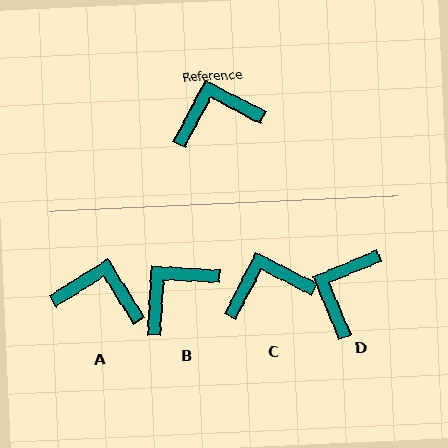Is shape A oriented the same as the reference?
No, it is off by about 31 degrees.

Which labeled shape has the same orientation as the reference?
C.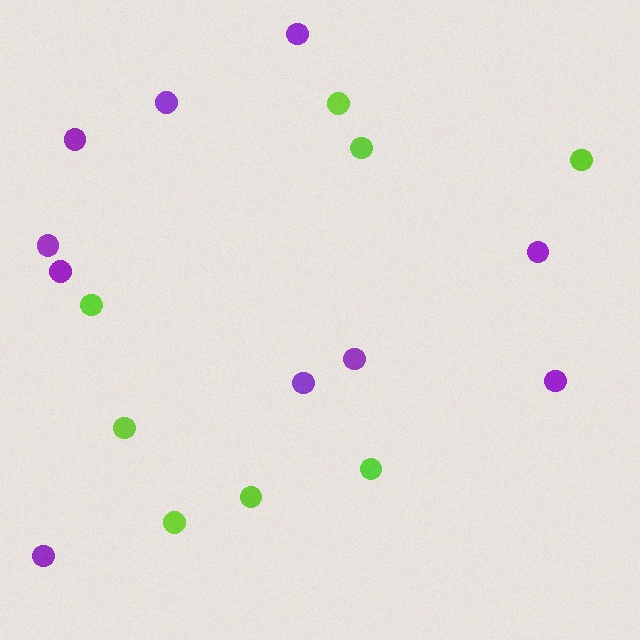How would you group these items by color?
There are 2 groups: one group of purple circles (10) and one group of lime circles (8).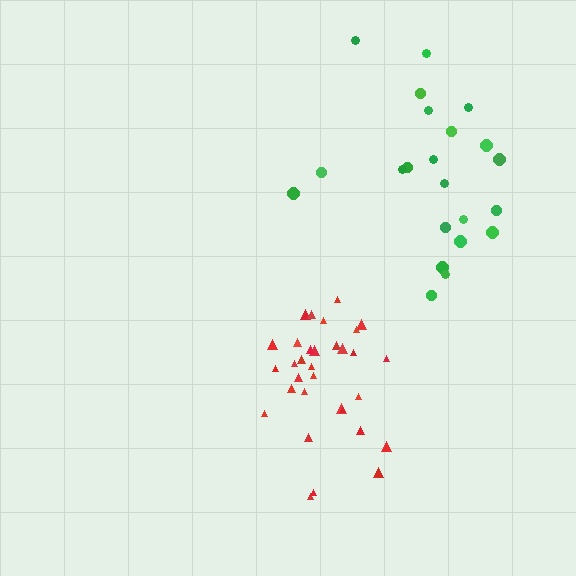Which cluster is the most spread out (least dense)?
Green.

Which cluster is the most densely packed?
Red.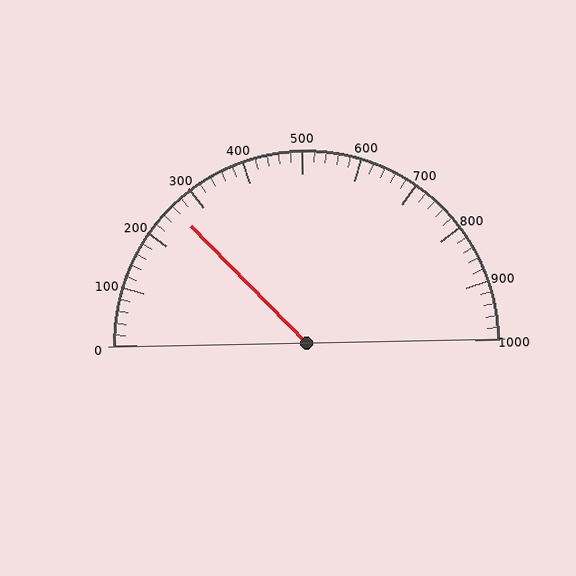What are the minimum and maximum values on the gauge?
The gauge ranges from 0 to 1000.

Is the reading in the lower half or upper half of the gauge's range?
The reading is in the lower half of the range (0 to 1000).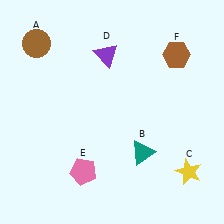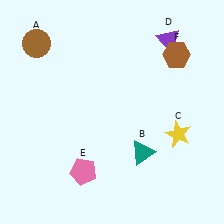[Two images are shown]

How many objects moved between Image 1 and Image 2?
2 objects moved between the two images.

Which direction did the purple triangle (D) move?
The purple triangle (D) moved right.